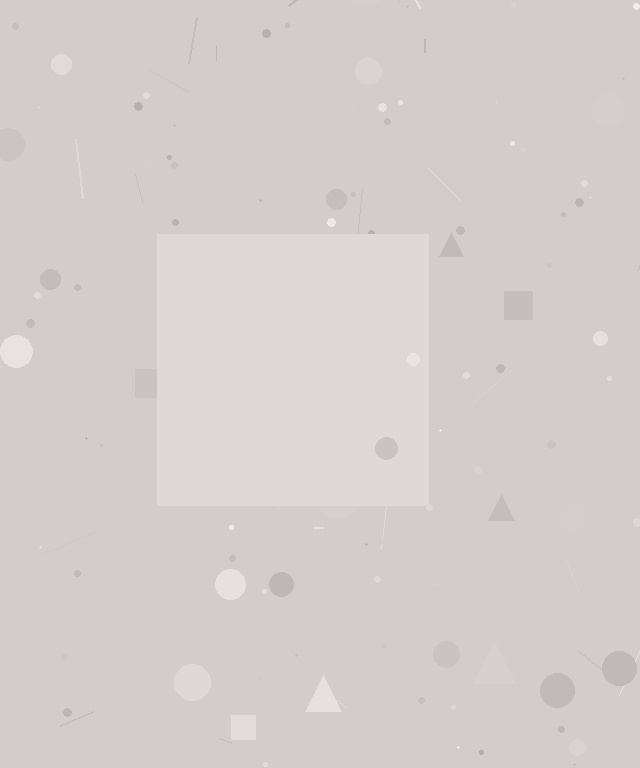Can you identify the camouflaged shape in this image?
The camouflaged shape is a square.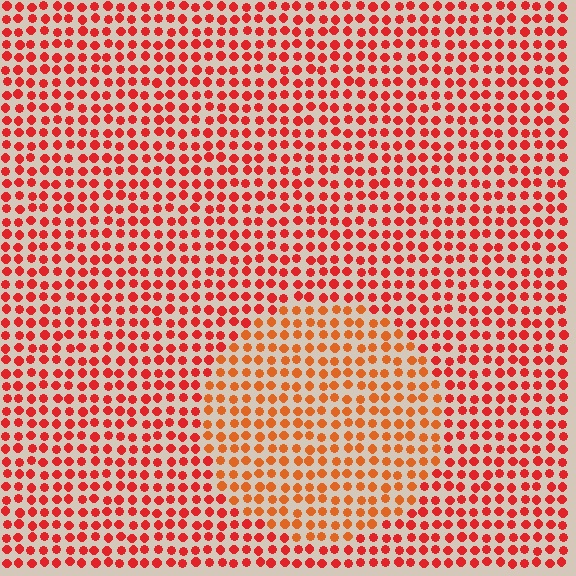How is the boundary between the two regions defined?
The boundary is defined purely by a slight shift in hue (about 23 degrees). Spacing, size, and orientation are identical on both sides.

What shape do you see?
I see a circle.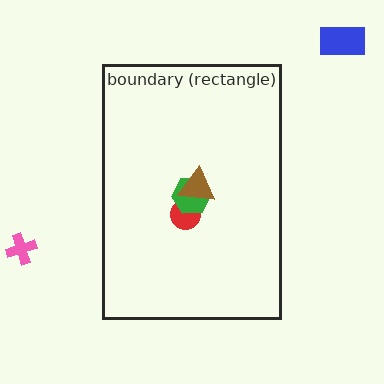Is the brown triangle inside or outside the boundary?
Inside.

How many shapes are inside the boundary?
3 inside, 2 outside.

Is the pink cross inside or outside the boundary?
Outside.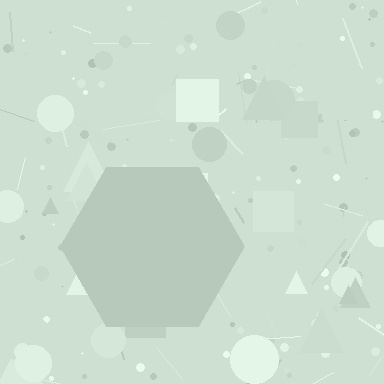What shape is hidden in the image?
A hexagon is hidden in the image.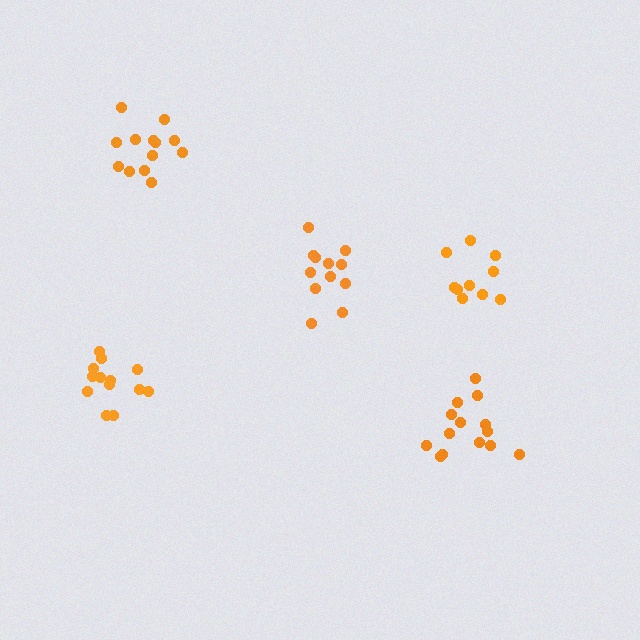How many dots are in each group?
Group 1: 14 dots, Group 2: 10 dots, Group 3: 12 dots, Group 4: 13 dots, Group 5: 13 dots (62 total).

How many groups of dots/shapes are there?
There are 5 groups.